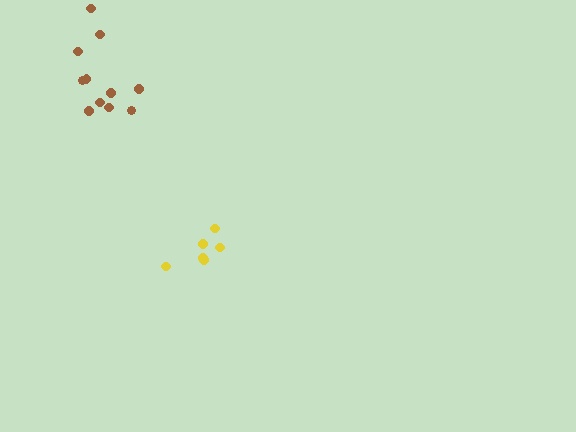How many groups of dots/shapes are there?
There are 2 groups.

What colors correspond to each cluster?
The clusters are colored: yellow, brown.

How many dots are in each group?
Group 1: 6 dots, Group 2: 11 dots (17 total).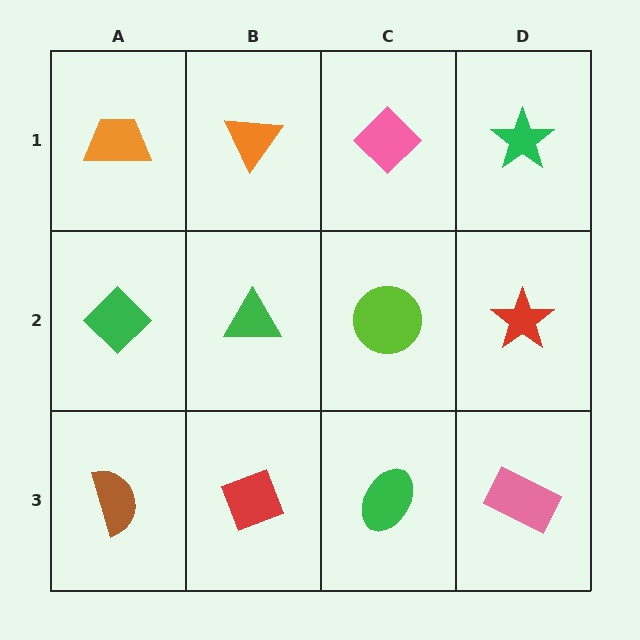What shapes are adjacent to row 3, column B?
A green triangle (row 2, column B), a brown semicircle (row 3, column A), a green ellipse (row 3, column C).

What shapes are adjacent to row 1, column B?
A green triangle (row 2, column B), an orange trapezoid (row 1, column A), a pink diamond (row 1, column C).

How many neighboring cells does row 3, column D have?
2.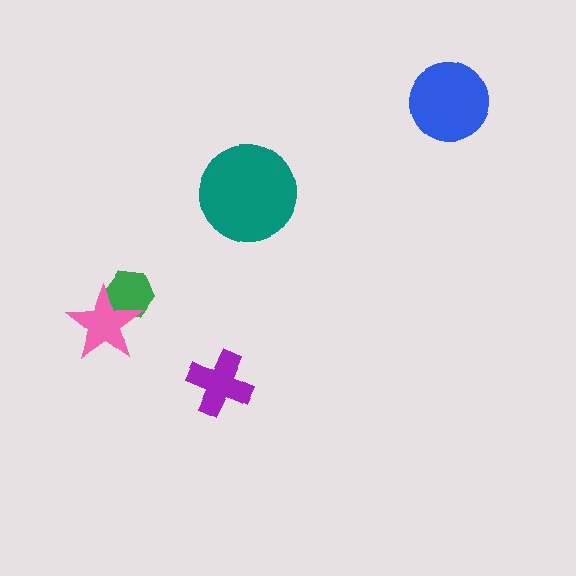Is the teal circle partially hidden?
No, no other shape covers it.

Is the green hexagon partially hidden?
Yes, it is partially covered by another shape.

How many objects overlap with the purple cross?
0 objects overlap with the purple cross.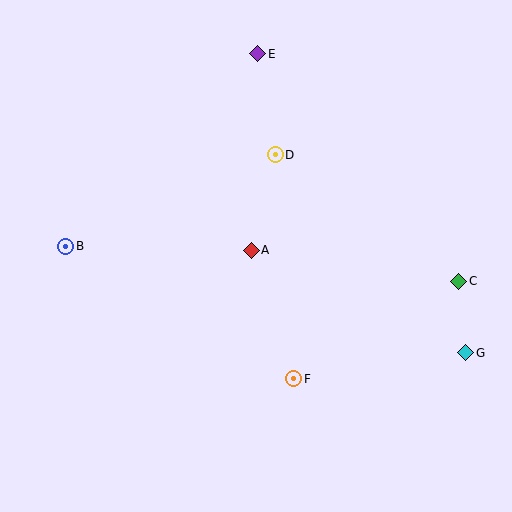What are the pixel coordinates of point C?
Point C is at (459, 281).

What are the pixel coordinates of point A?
Point A is at (251, 250).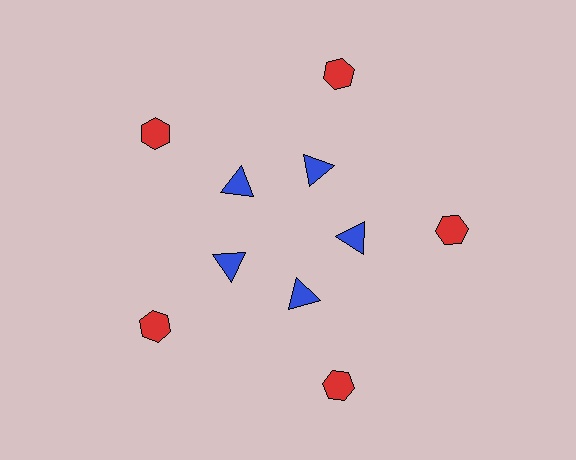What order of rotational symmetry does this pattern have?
This pattern has 5-fold rotational symmetry.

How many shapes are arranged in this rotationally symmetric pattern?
There are 10 shapes, arranged in 5 groups of 2.